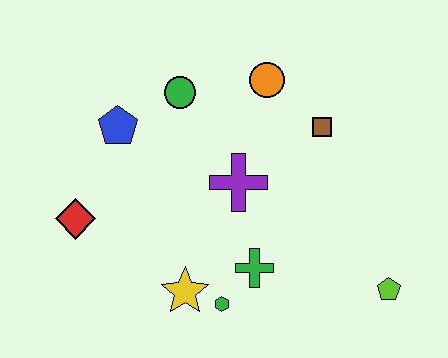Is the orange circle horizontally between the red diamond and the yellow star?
No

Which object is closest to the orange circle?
The brown square is closest to the orange circle.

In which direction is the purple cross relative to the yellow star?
The purple cross is above the yellow star.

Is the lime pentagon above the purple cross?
No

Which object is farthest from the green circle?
The lime pentagon is farthest from the green circle.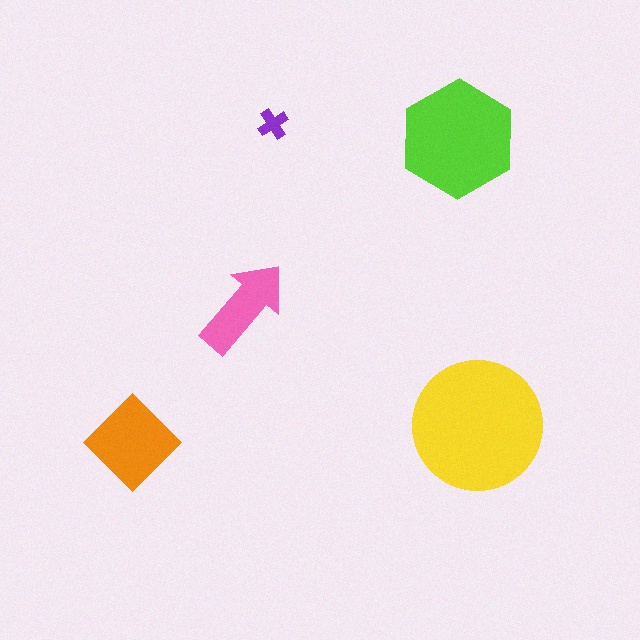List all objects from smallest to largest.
The purple cross, the pink arrow, the orange diamond, the lime hexagon, the yellow circle.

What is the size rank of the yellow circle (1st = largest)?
1st.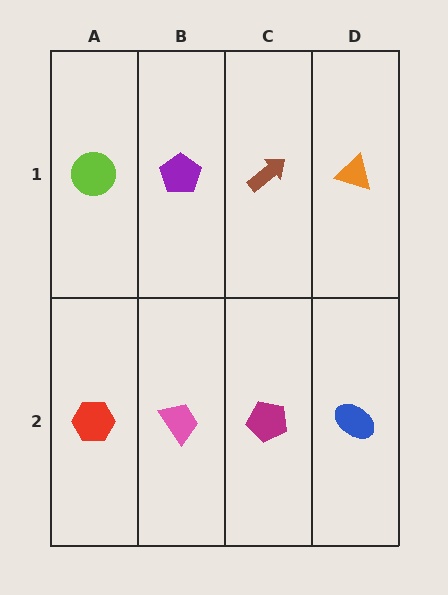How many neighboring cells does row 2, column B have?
3.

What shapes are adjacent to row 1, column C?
A magenta pentagon (row 2, column C), a purple pentagon (row 1, column B), an orange triangle (row 1, column D).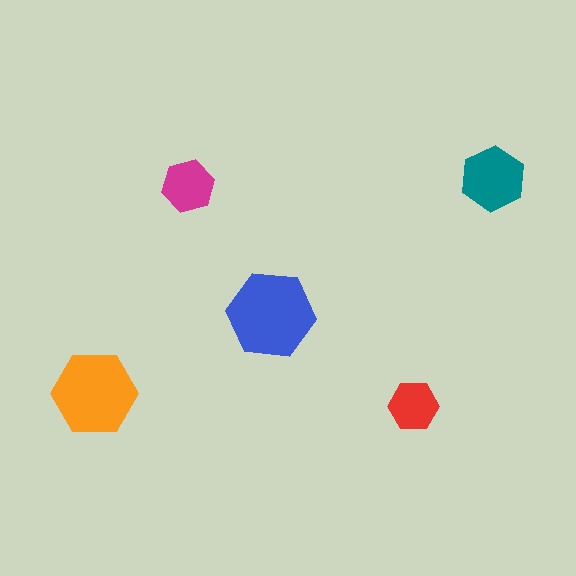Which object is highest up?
The teal hexagon is topmost.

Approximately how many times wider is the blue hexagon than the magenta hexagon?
About 1.5 times wider.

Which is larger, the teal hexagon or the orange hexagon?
The orange one.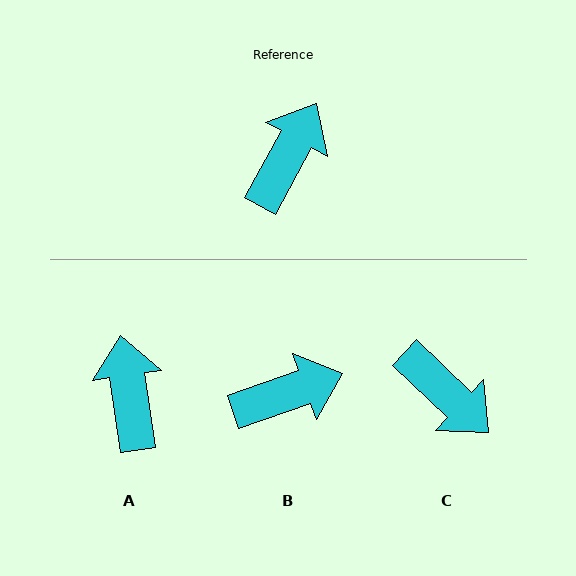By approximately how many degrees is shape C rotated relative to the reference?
Approximately 105 degrees clockwise.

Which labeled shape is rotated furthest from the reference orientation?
C, about 105 degrees away.